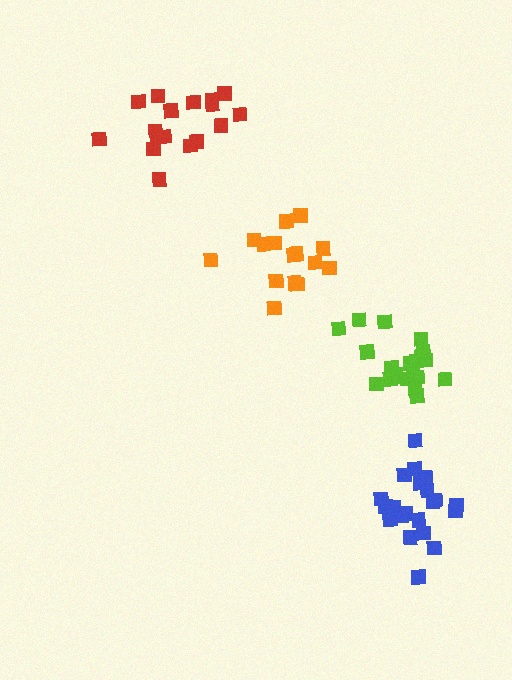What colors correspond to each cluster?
The clusters are colored: blue, red, orange, lime.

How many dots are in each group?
Group 1: 21 dots, Group 2: 17 dots, Group 3: 15 dots, Group 4: 21 dots (74 total).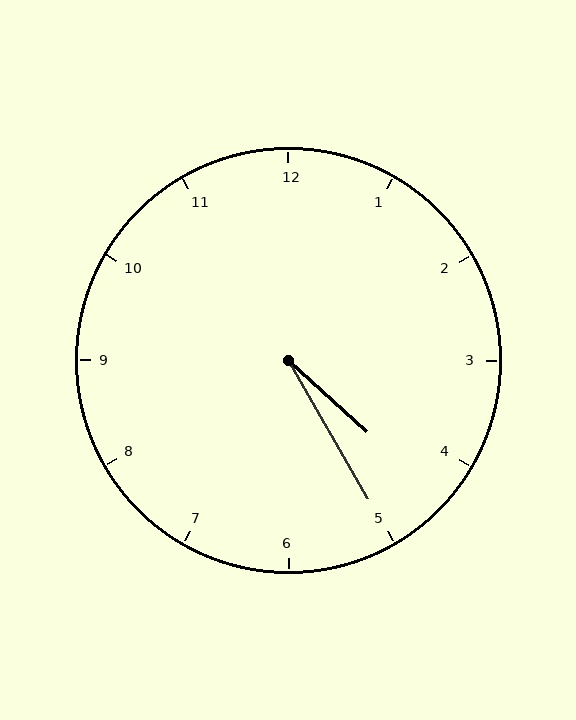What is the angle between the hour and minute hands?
Approximately 18 degrees.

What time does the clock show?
4:25.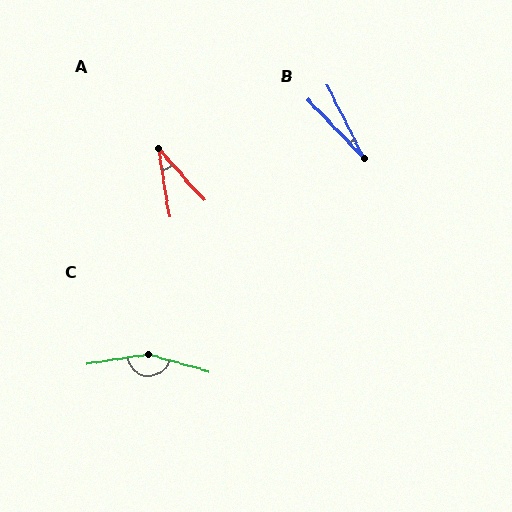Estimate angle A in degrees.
Approximately 32 degrees.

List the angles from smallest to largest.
B (17°), A (32°), C (155°).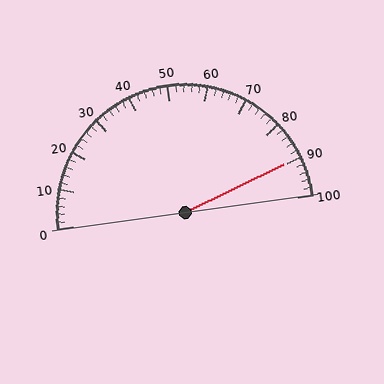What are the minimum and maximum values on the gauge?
The gauge ranges from 0 to 100.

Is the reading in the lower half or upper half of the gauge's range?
The reading is in the upper half of the range (0 to 100).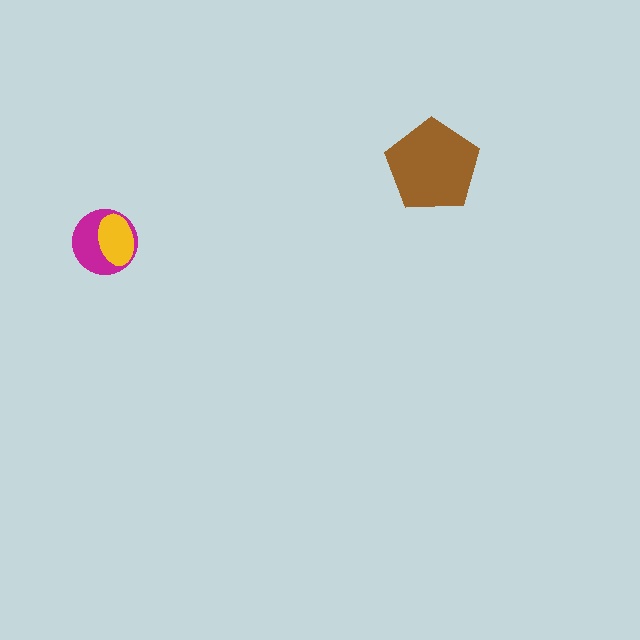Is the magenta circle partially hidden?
Yes, it is partially covered by another shape.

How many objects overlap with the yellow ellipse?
1 object overlaps with the yellow ellipse.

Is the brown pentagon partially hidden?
No, no other shape covers it.